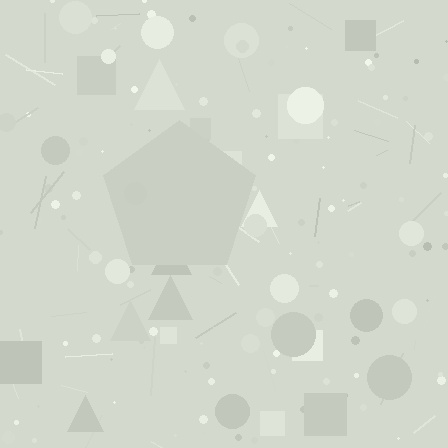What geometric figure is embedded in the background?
A pentagon is embedded in the background.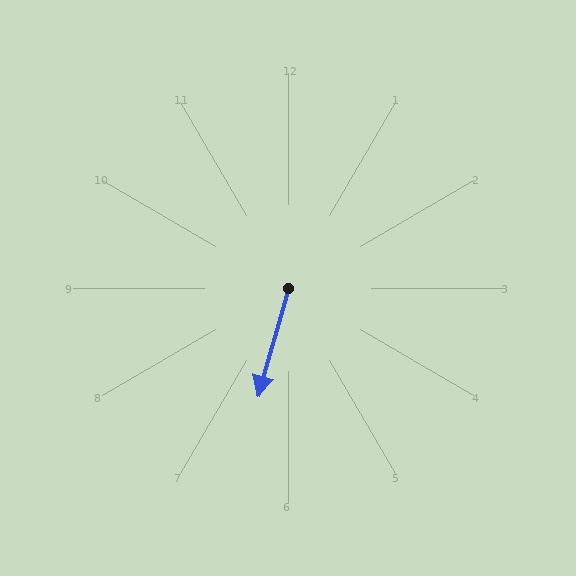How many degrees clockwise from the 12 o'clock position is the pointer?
Approximately 196 degrees.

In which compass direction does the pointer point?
South.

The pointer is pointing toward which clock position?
Roughly 7 o'clock.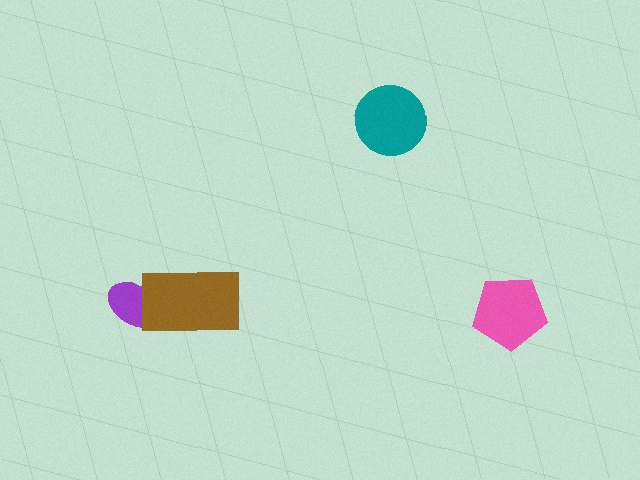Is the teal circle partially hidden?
No, no other shape covers it.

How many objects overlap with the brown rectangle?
1 object overlaps with the brown rectangle.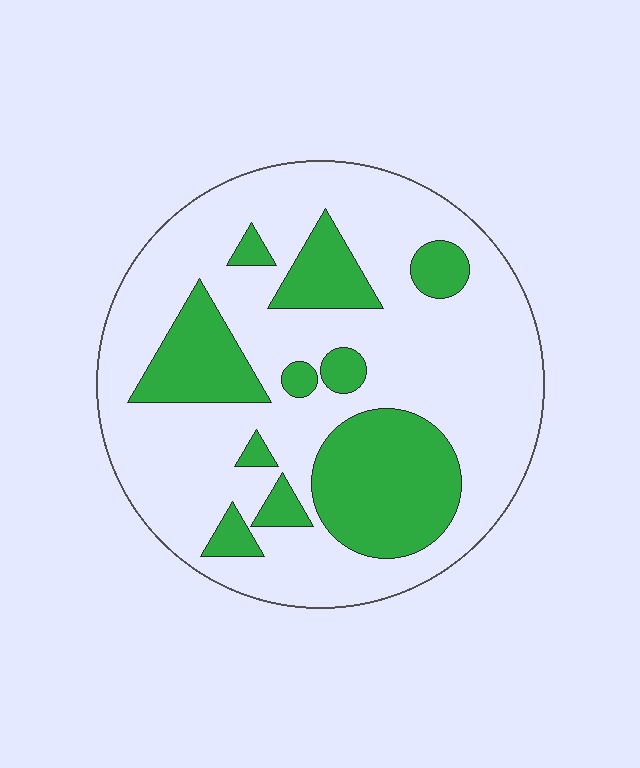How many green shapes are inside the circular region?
10.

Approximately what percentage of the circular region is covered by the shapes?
Approximately 30%.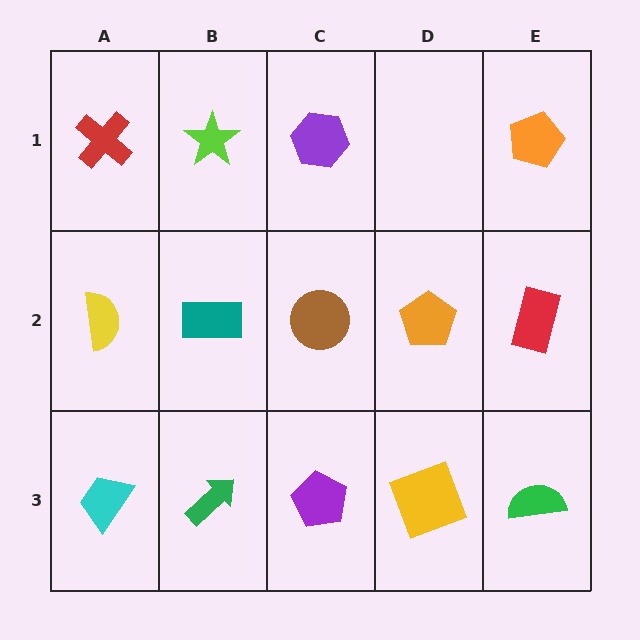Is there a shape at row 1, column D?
No, that cell is empty.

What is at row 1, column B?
A lime star.